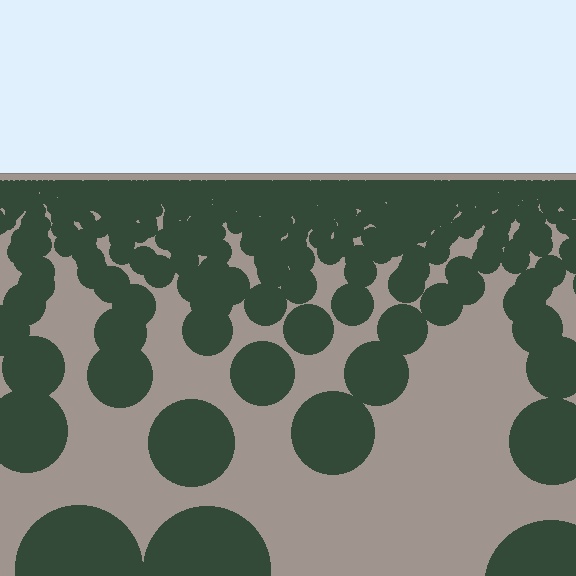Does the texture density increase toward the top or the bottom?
Density increases toward the top.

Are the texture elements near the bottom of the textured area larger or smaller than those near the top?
Larger. Near the bottom, elements are closer to the viewer and appear at a bigger on-screen size.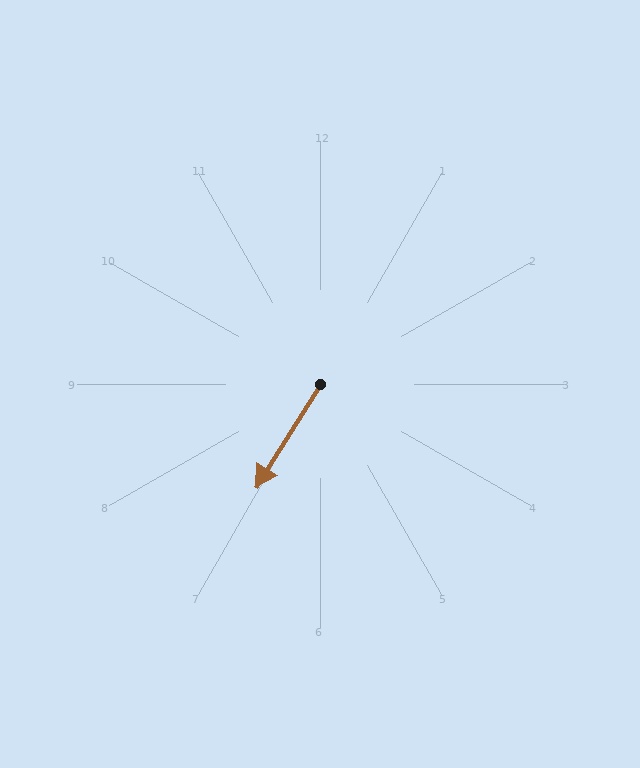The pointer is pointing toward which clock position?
Roughly 7 o'clock.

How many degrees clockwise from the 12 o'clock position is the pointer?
Approximately 212 degrees.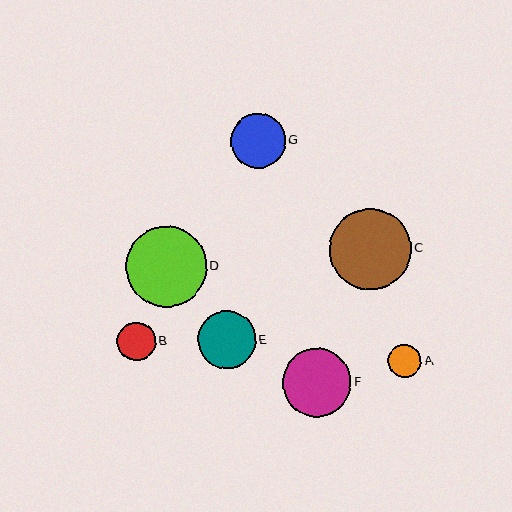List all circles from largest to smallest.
From largest to smallest: C, D, F, E, G, B, A.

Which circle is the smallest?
Circle A is the smallest with a size of approximately 34 pixels.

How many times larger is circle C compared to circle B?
Circle C is approximately 2.1 times the size of circle B.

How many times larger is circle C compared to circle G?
Circle C is approximately 1.5 times the size of circle G.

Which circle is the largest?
Circle C is the largest with a size of approximately 81 pixels.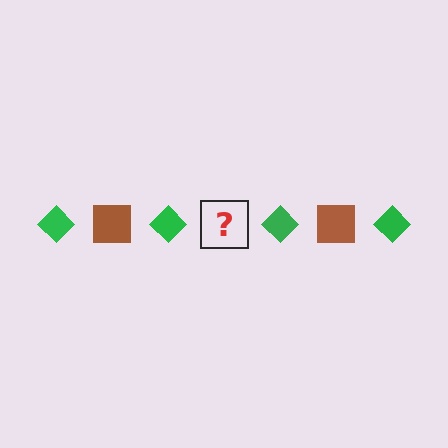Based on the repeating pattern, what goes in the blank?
The blank should be a brown square.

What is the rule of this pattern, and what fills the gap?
The rule is that the pattern alternates between green diamond and brown square. The gap should be filled with a brown square.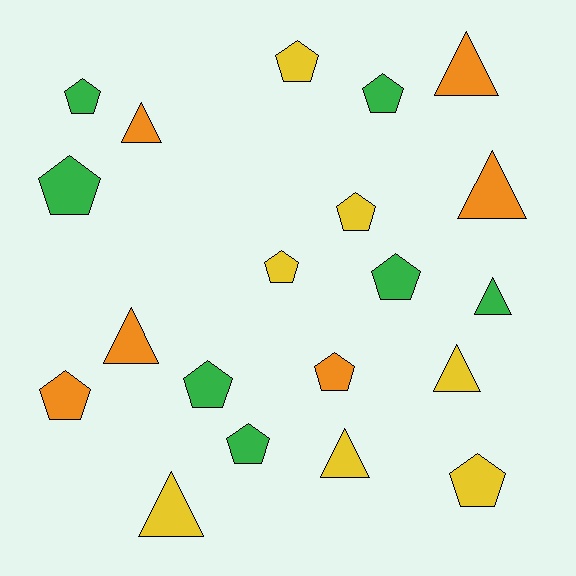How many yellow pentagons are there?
There are 4 yellow pentagons.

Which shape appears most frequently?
Pentagon, with 12 objects.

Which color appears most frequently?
Green, with 7 objects.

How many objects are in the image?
There are 20 objects.